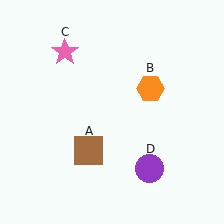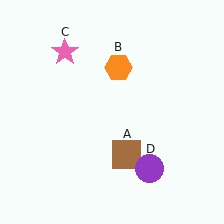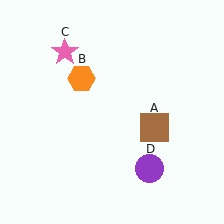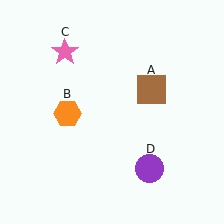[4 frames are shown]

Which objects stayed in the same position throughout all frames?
Pink star (object C) and purple circle (object D) remained stationary.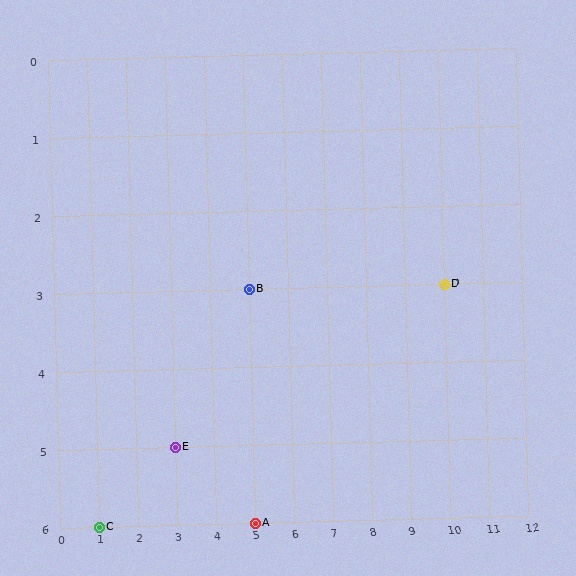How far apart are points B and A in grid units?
Points B and A are 3 rows apart.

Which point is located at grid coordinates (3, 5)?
Point E is at (3, 5).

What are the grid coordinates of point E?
Point E is at grid coordinates (3, 5).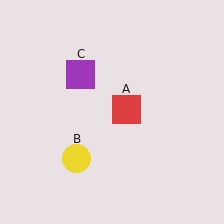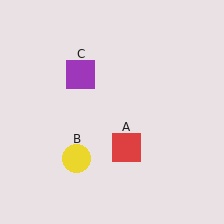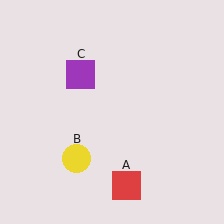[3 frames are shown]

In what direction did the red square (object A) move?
The red square (object A) moved down.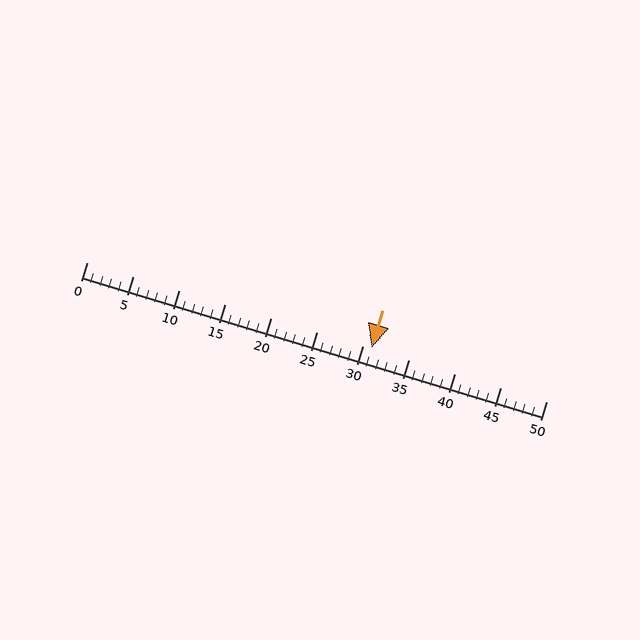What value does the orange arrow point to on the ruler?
The orange arrow points to approximately 31.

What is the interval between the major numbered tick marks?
The major tick marks are spaced 5 units apart.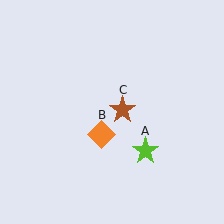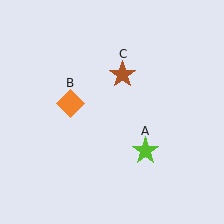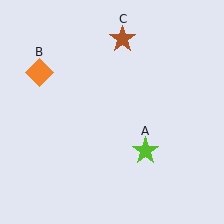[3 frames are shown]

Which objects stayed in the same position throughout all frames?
Lime star (object A) remained stationary.